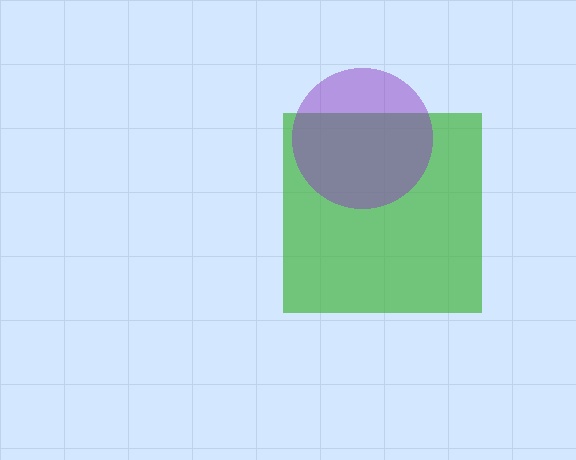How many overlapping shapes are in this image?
There are 2 overlapping shapes in the image.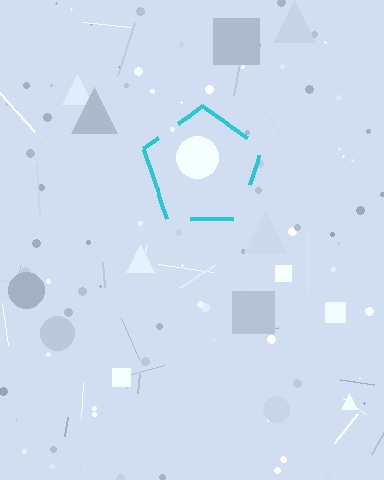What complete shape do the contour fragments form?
The contour fragments form a pentagon.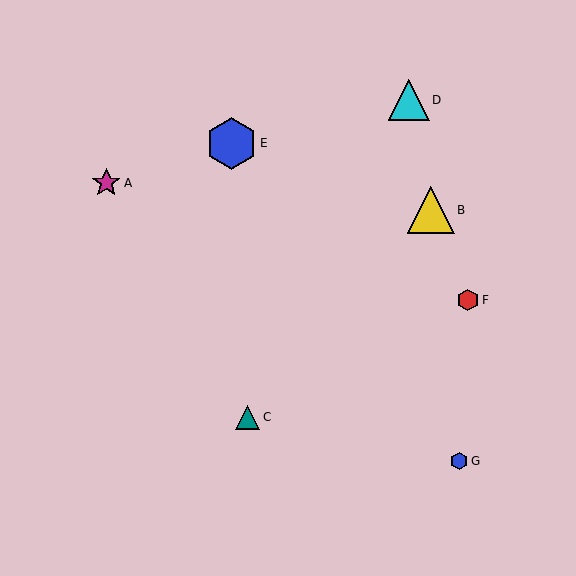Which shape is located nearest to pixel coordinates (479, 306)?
The red hexagon (labeled F) at (468, 300) is nearest to that location.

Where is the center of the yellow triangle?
The center of the yellow triangle is at (431, 210).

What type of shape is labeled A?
Shape A is a magenta star.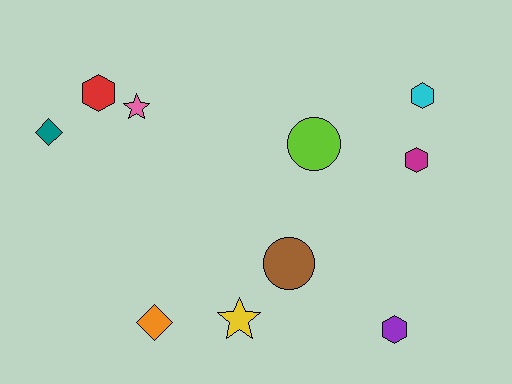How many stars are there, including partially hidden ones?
There are 2 stars.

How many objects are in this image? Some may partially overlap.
There are 10 objects.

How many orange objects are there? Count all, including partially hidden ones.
There is 1 orange object.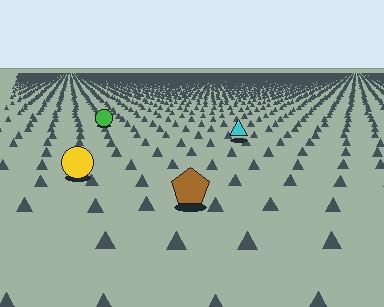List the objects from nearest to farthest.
From nearest to farthest: the brown pentagon, the yellow circle, the cyan triangle, the green circle.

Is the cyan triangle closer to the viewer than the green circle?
Yes. The cyan triangle is closer — you can tell from the texture gradient: the ground texture is coarser near it.